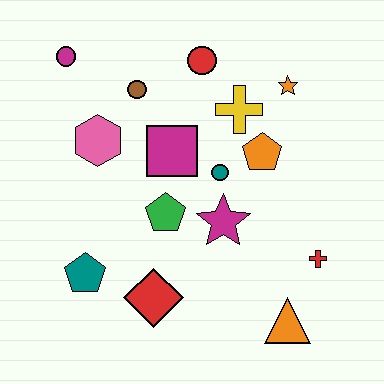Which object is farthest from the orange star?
The teal pentagon is farthest from the orange star.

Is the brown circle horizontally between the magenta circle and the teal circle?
Yes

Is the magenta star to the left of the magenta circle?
No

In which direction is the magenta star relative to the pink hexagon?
The magenta star is to the right of the pink hexagon.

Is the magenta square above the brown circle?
No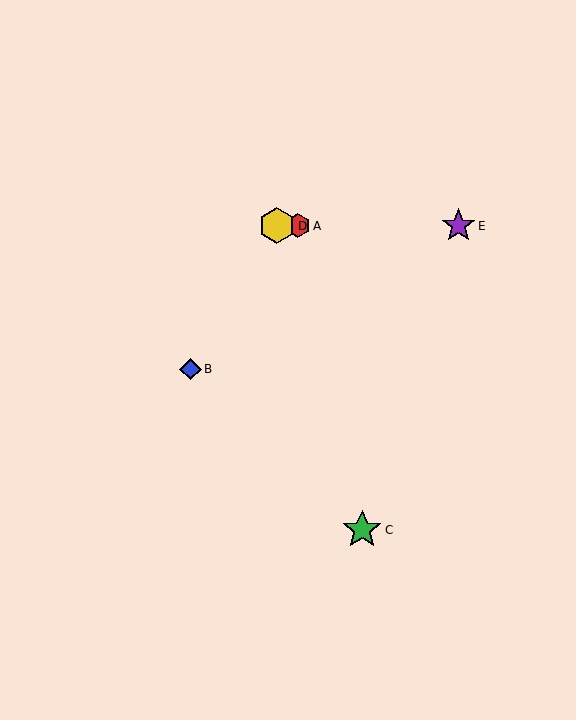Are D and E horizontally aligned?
Yes, both are at y≈226.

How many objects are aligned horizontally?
3 objects (A, D, E) are aligned horizontally.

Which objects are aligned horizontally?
Objects A, D, E are aligned horizontally.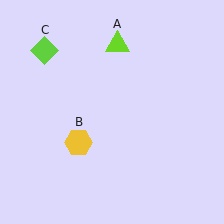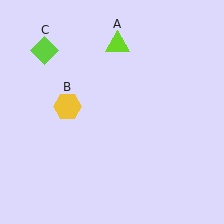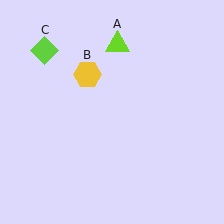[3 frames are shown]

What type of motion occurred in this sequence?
The yellow hexagon (object B) rotated clockwise around the center of the scene.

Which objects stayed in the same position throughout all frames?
Lime triangle (object A) and lime diamond (object C) remained stationary.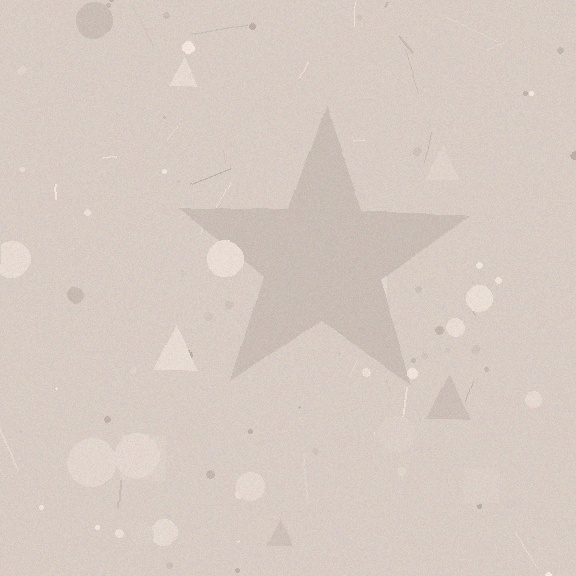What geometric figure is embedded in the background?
A star is embedded in the background.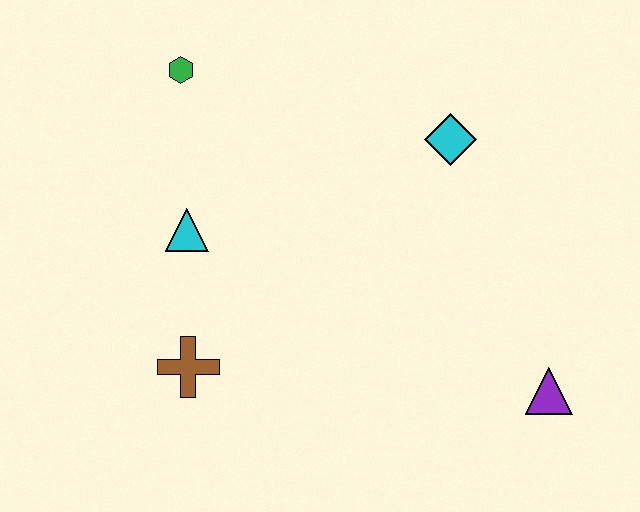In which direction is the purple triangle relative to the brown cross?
The purple triangle is to the right of the brown cross.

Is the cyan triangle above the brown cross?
Yes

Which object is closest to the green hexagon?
The cyan triangle is closest to the green hexagon.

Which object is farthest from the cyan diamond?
The brown cross is farthest from the cyan diamond.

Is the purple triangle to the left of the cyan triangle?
No